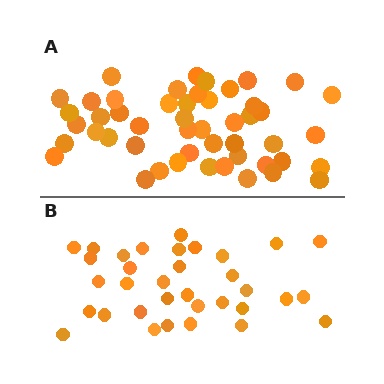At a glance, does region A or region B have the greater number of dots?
Region A (the top region) has more dots.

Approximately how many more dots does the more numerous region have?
Region A has approximately 15 more dots than region B.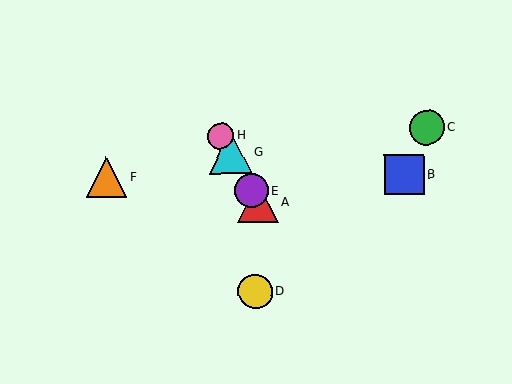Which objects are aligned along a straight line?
Objects A, E, G, H are aligned along a straight line.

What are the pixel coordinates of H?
Object H is at (221, 136).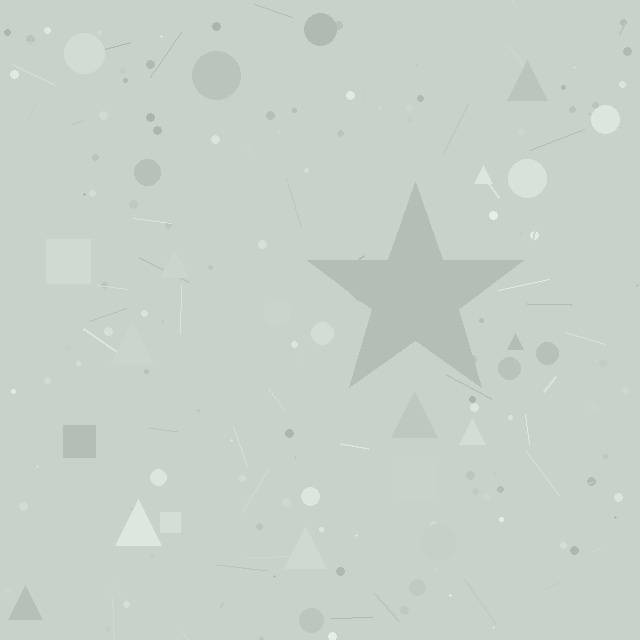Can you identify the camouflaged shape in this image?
The camouflaged shape is a star.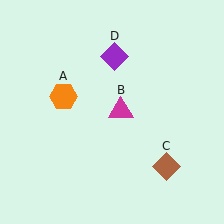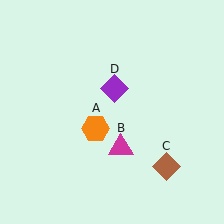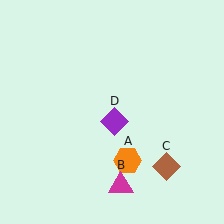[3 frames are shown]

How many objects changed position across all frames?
3 objects changed position: orange hexagon (object A), magenta triangle (object B), purple diamond (object D).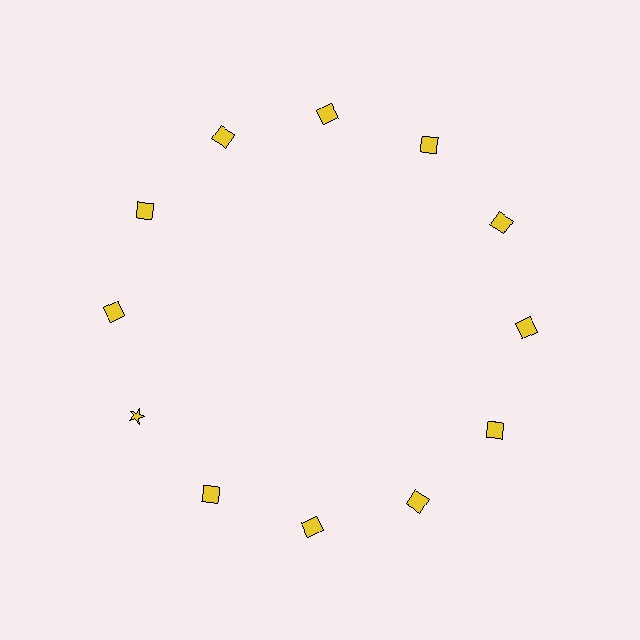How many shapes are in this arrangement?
There are 12 shapes arranged in a ring pattern.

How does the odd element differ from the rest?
It has a different shape: star instead of square.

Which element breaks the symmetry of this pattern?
The yellow star at roughly the 8 o'clock position breaks the symmetry. All other shapes are yellow squares.